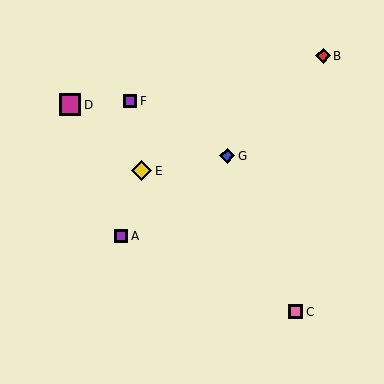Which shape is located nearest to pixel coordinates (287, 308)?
The pink square (labeled C) at (295, 312) is nearest to that location.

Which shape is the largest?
The magenta square (labeled D) is the largest.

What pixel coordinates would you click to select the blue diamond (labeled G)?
Click at (227, 156) to select the blue diamond G.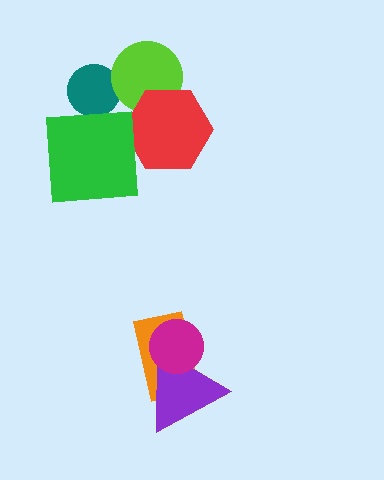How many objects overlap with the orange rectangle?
2 objects overlap with the orange rectangle.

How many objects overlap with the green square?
0 objects overlap with the green square.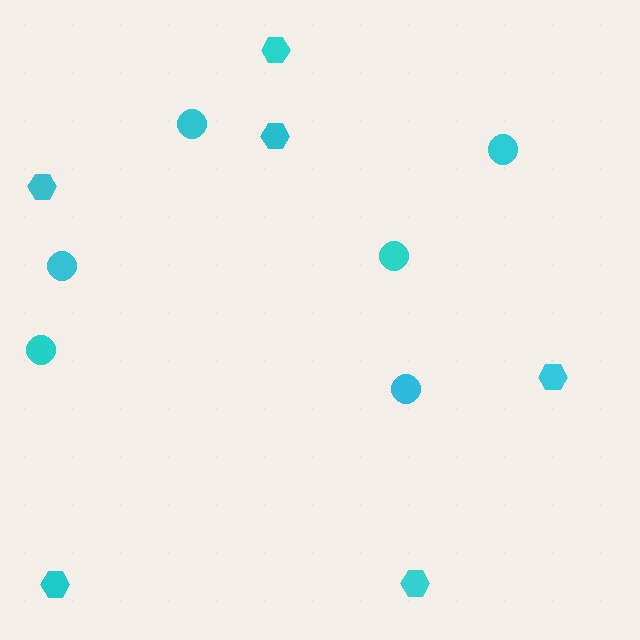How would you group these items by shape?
There are 2 groups: one group of hexagons (6) and one group of circles (6).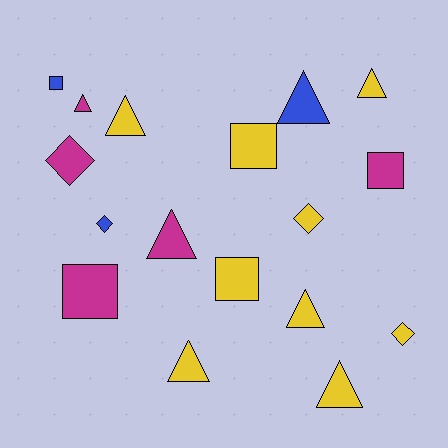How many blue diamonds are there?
There is 1 blue diamond.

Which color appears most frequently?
Yellow, with 9 objects.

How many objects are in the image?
There are 17 objects.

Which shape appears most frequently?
Triangle, with 8 objects.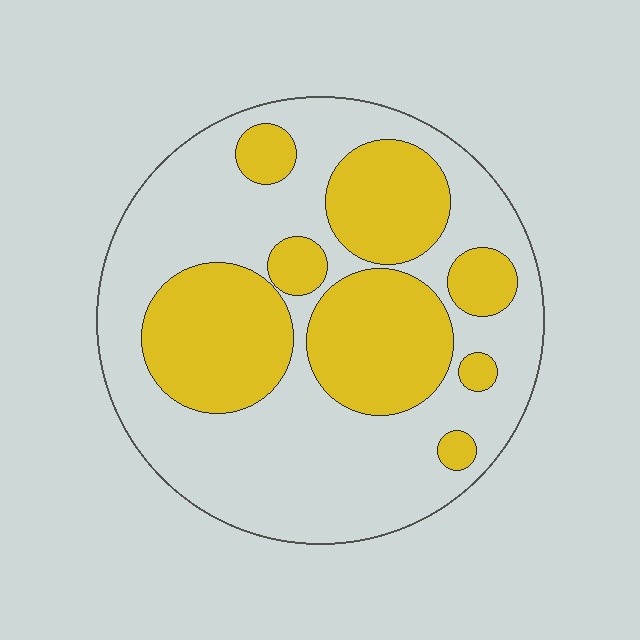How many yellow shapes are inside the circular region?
8.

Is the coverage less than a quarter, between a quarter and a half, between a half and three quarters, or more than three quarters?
Between a quarter and a half.